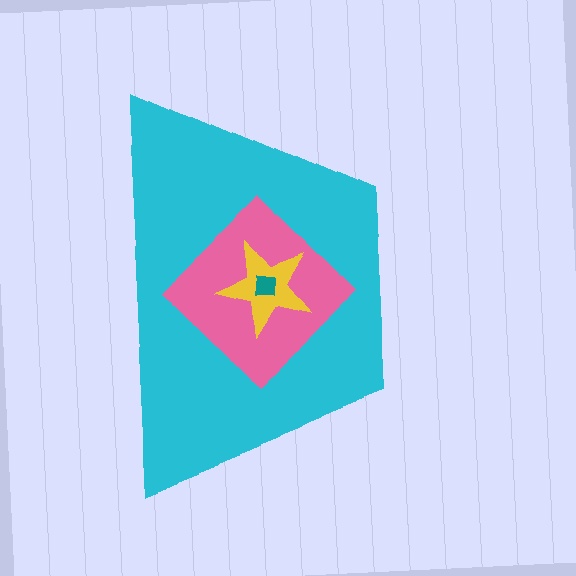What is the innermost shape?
The teal square.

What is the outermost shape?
The cyan trapezoid.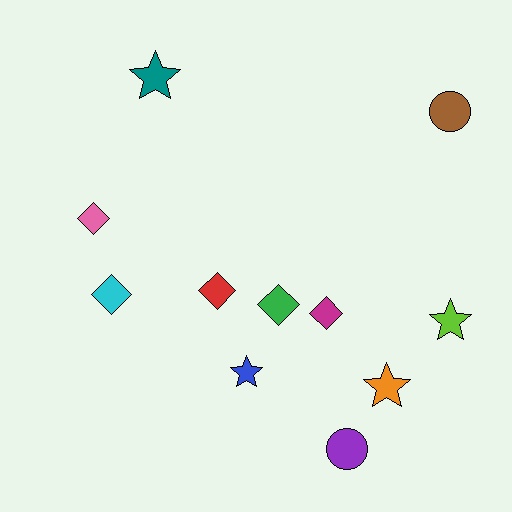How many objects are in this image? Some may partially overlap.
There are 11 objects.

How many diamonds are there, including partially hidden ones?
There are 5 diamonds.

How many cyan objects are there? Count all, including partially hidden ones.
There is 1 cyan object.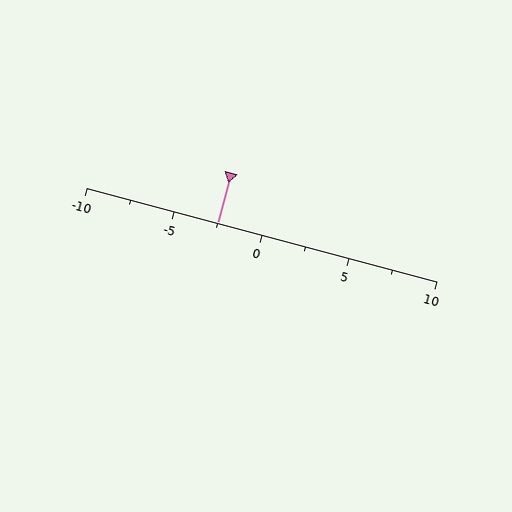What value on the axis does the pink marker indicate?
The marker indicates approximately -2.5.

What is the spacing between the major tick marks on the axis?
The major ticks are spaced 5 apart.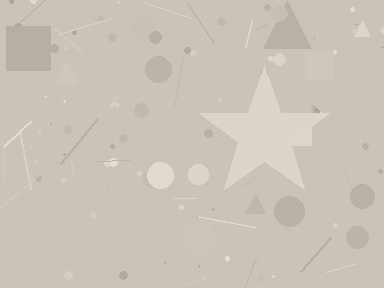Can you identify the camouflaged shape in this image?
The camouflaged shape is a star.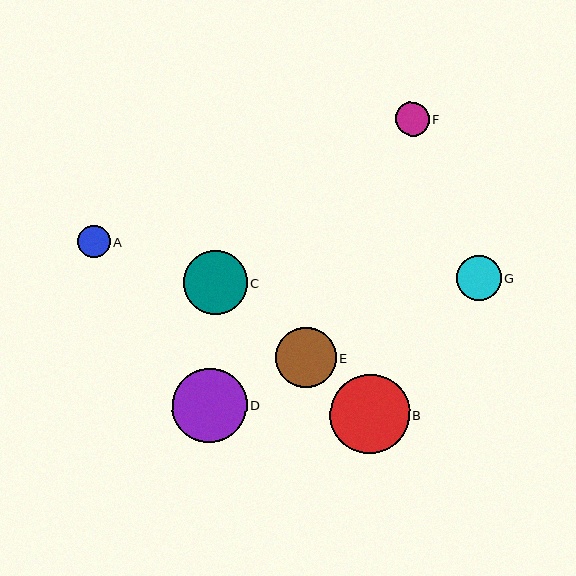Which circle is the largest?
Circle B is the largest with a size of approximately 80 pixels.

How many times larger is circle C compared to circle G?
Circle C is approximately 1.4 times the size of circle G.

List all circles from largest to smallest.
From largest to smallest: B, D, C, E, G, F, A.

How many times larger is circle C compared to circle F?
Circle C is approximately 1.9 times the size of circle F.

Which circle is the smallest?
Circle A is the smallest with a size of approximately 33 pixels.